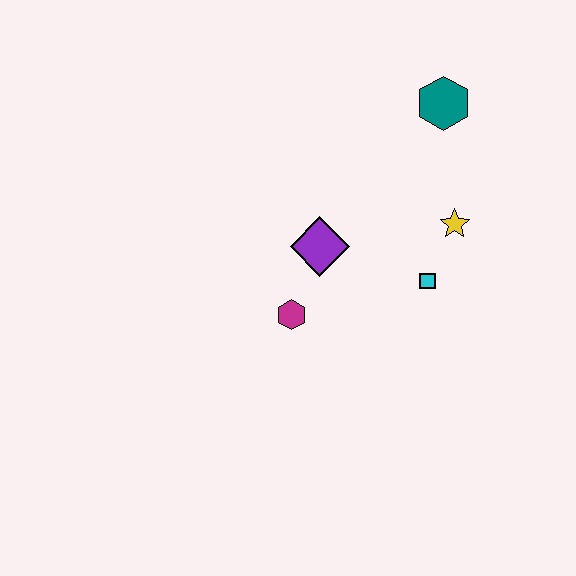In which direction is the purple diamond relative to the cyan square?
The purple diamond is to the left of the cyan square.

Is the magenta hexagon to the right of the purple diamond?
No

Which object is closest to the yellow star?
The cyan square is closest to the yellow star.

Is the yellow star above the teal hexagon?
No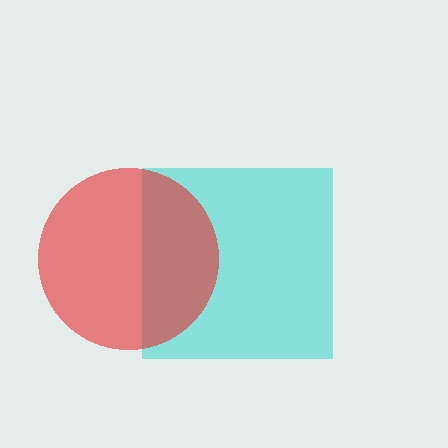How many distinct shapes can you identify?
There are 2 distinct shapes: a cyan square, a red circle.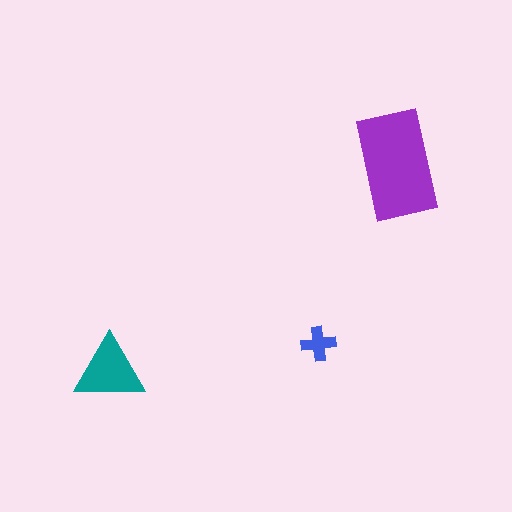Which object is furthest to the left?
The teal triangle is leftmost.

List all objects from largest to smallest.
The purple rectangle, the teal triangle, the blue cross.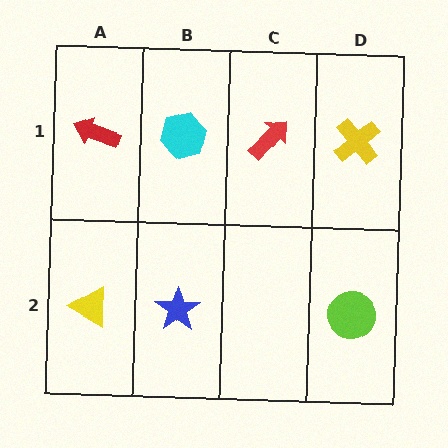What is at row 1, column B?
A cyan hexagon.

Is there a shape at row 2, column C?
No, that cell is empty.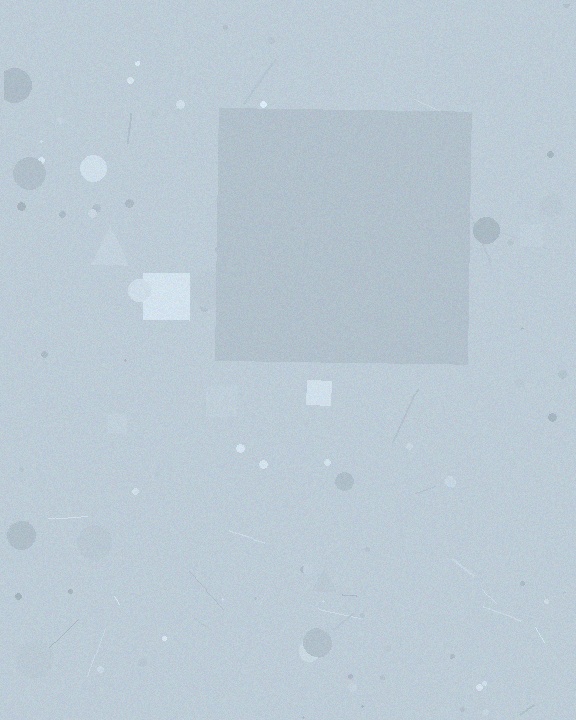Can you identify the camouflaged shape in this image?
The camouflaged shape is a square.